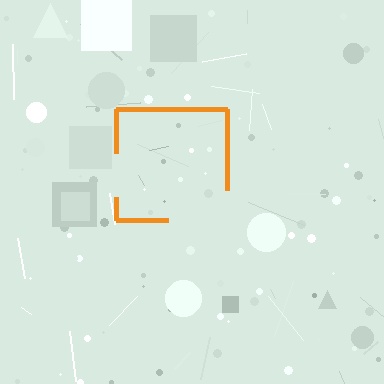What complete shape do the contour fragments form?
The contour fragments form a square.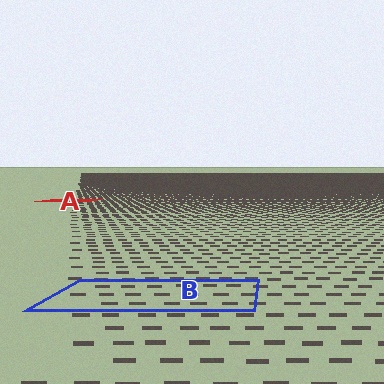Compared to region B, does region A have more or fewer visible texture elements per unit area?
Region A has more texture elements per unit area — they are packed more densely because it is farther away.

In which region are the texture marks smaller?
The texture marks are smaller in region A, because it is farther away.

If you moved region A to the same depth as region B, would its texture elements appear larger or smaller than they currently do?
They would appear larger. At a closer depth, the same texture elements are projected at a bigger on-screen size.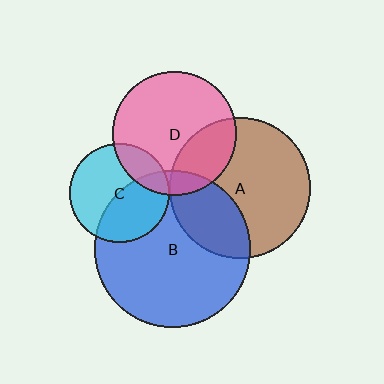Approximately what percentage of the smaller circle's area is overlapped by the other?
Approximately 10%.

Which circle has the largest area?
Circle B (blue).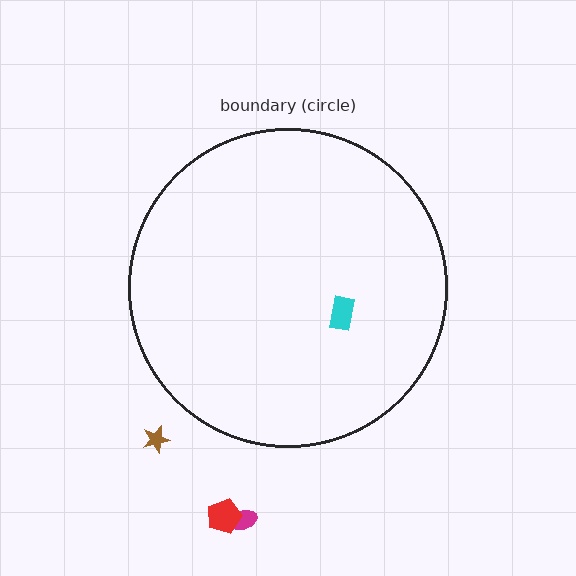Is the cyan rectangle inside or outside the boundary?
Inside.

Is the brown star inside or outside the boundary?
Outside.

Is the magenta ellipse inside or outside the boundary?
Outside.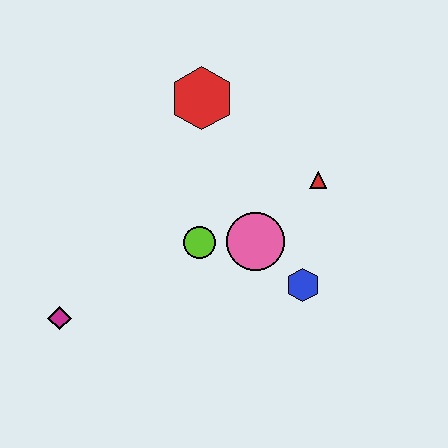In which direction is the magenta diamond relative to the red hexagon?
The magenta diamond is below the red hexagon.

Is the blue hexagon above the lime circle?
No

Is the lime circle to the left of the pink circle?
Yes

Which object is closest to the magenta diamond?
The lime circle is closest to the magenta diamond.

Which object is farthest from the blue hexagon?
The magenta diamond is farthest from the blue hexagon.